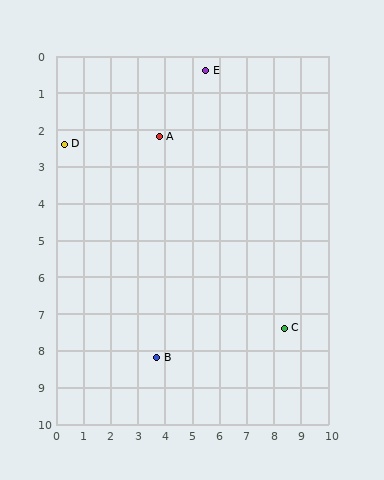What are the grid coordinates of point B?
Point B is at approximately (3.7, 8.2).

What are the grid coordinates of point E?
Point E is at approximately (5.5, 0.4).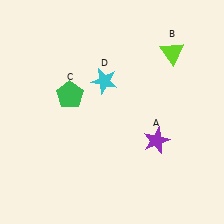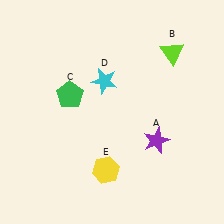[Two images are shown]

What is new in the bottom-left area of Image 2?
A yellow hexagon (E) was added in the bottom-left area of Image 2.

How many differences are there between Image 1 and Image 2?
There is 1 difference between the two images.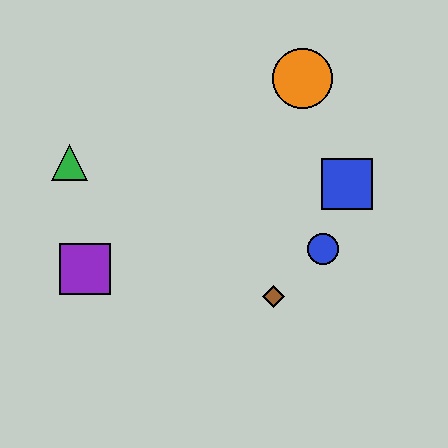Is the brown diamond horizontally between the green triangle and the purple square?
No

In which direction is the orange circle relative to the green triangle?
The orange circle is to the right of the green triangle.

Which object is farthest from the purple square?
The orange circle is farthest from the purple square.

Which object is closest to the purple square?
The green triangle is closest to the purple square.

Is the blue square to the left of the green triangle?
No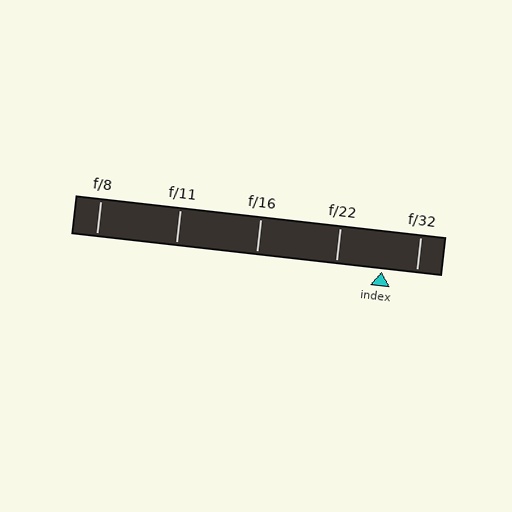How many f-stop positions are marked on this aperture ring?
There are 5 f-stop positions marked.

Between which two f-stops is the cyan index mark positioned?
The index mark is between f/22 and f/32.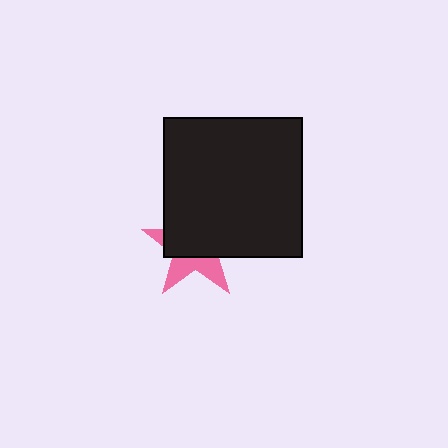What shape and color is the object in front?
The object in front is a black rectangle.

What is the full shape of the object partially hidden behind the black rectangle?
The partially hidden object is a pink star.